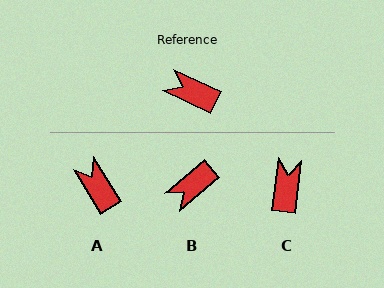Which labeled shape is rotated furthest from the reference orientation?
C, about 72 degrees away.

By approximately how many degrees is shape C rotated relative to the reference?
Approximately 72 degrees clockwise.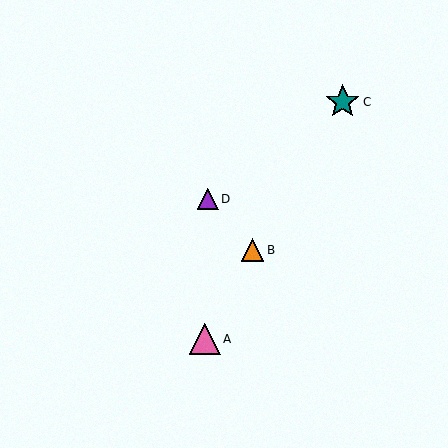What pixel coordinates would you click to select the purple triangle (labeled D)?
Click at (208, 199) to select the purple triangle D.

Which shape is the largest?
The teal star (labeled C) is the largest.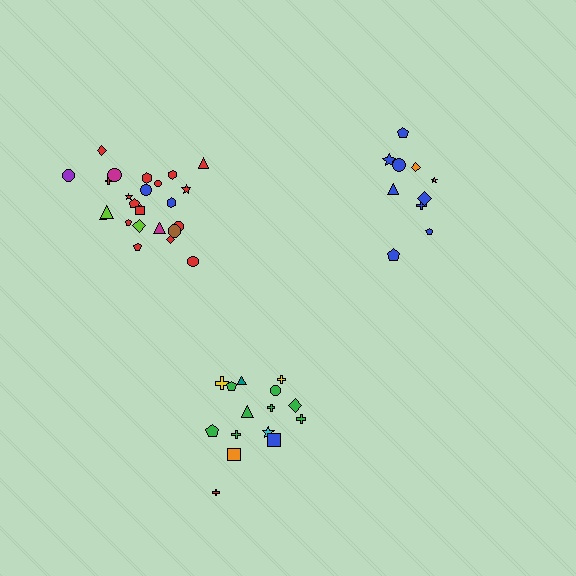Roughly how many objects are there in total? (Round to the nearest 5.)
Roughly 50 objects in total.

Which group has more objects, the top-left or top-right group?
The top-left group.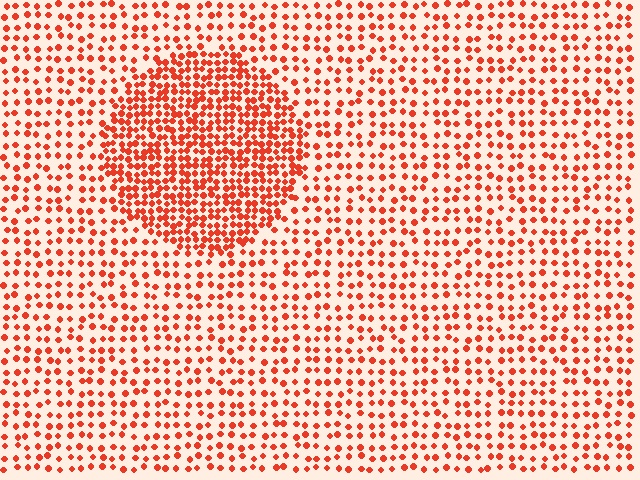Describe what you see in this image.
The image contains small red elements arranged at two different densities. A circle-shaped region is visible where the elements are more densely packed than the surrounding area.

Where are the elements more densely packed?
The elements are more densely packed inside the circle boundary.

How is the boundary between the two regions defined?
The boundary is defined by a change in element density (approximately 2.1x ratio). All elements are the same color, size, and shape.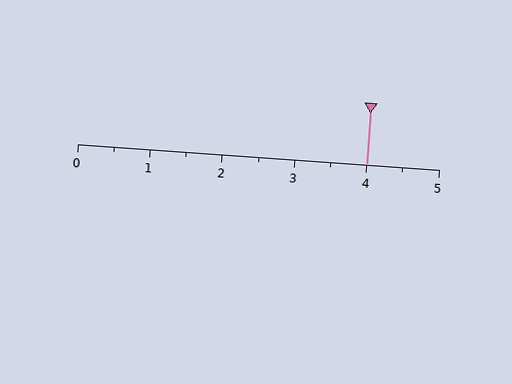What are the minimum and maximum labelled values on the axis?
The axis runs from 0 to 5.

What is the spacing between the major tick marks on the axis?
The major ticks are spaced 1 apart.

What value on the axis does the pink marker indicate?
The marker indicates approximately 4.